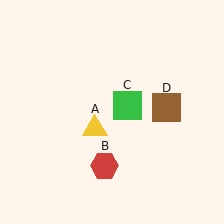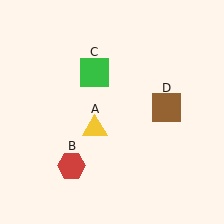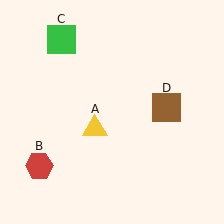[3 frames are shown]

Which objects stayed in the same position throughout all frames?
Yellow triangle (object A) and brown square (object D) remained stationary.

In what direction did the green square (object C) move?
The green square (object C) moved up and to the left.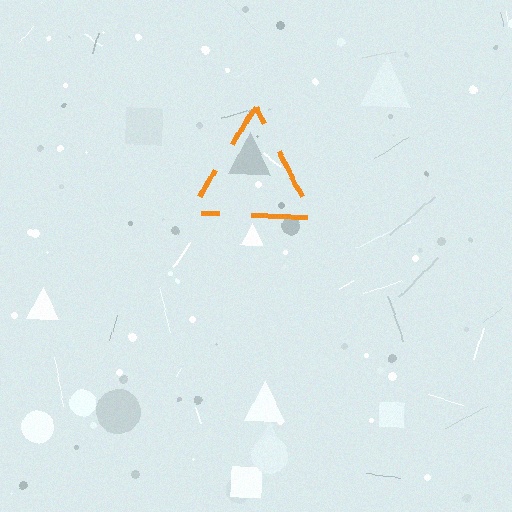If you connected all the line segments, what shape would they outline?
They would outline a triangle.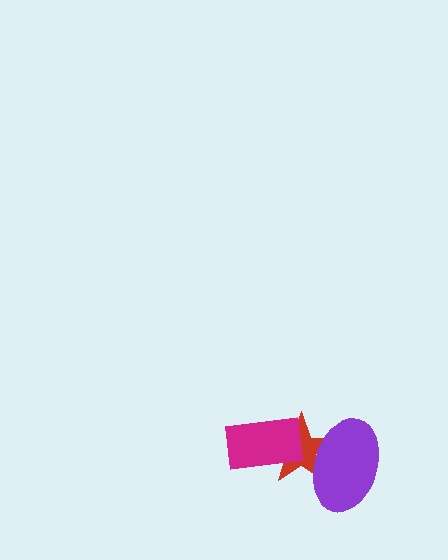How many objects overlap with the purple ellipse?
1 object overlaps with the purple ellipse.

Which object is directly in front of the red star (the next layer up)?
The purple ellipse is directly in front of the red star.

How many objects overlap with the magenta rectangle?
1 object overlaps with the magenta rectangle.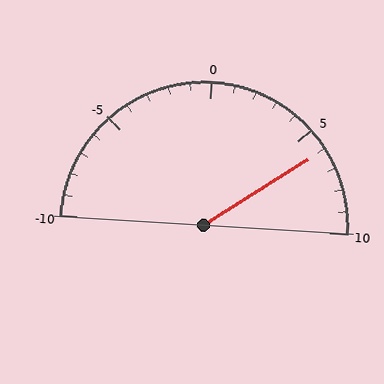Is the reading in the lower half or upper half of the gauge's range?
The reading is in the upper half of the range (-10 to 10).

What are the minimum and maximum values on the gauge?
The gauge ranges from -10 to 10.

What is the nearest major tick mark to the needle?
The nearest major tick mark is 5.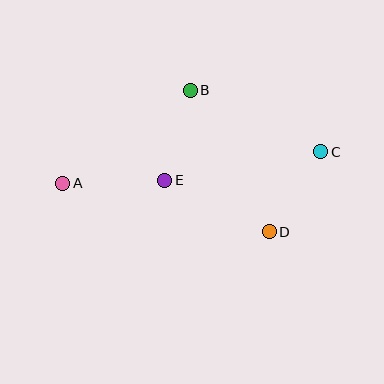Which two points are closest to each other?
Points B and E are closest to each other.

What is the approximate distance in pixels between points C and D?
The distance between C and D is approximately 95 pixels.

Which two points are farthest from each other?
Points A and C are farthest from each other.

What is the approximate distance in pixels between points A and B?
The distance between A and B is approximately 158 pixels.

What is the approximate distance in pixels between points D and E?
The distance between D and E is approximately 117 pixels.